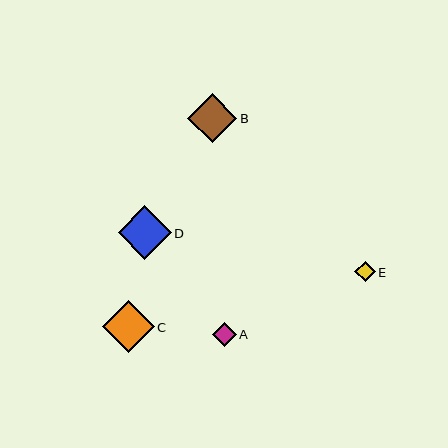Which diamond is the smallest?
Diamond E is the smallest with a size of approximately 21 pixels.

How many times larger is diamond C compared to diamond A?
Diamond C is approximately 2.2 times the size of diamond A.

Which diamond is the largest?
Diamond D is the largest with a size of approximately 53 pixels.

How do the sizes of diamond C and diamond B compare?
Diamond C and diamond B are approximately the same size.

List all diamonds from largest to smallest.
From largest to smallest: D, C, B, A, E.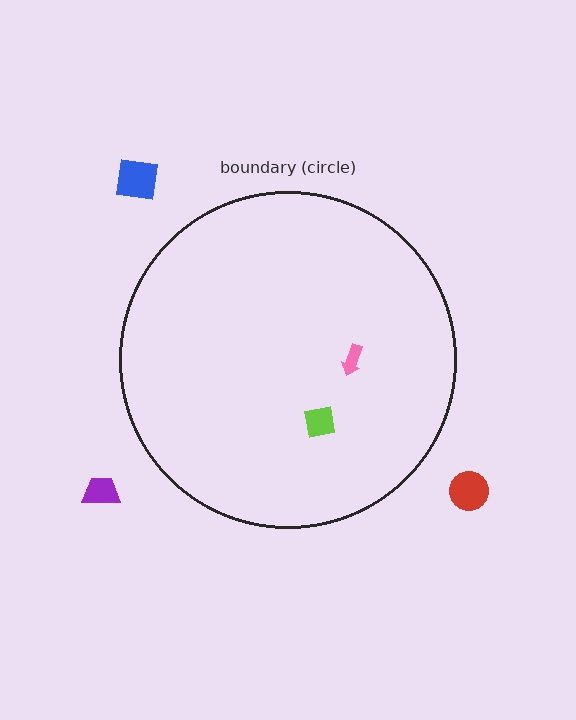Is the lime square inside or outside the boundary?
Inside.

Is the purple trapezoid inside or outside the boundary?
Outside.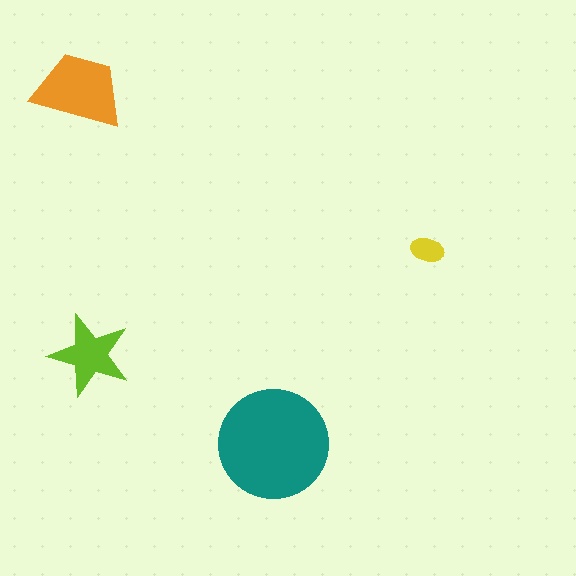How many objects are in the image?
There are 4 objects in the image.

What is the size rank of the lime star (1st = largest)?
3rd.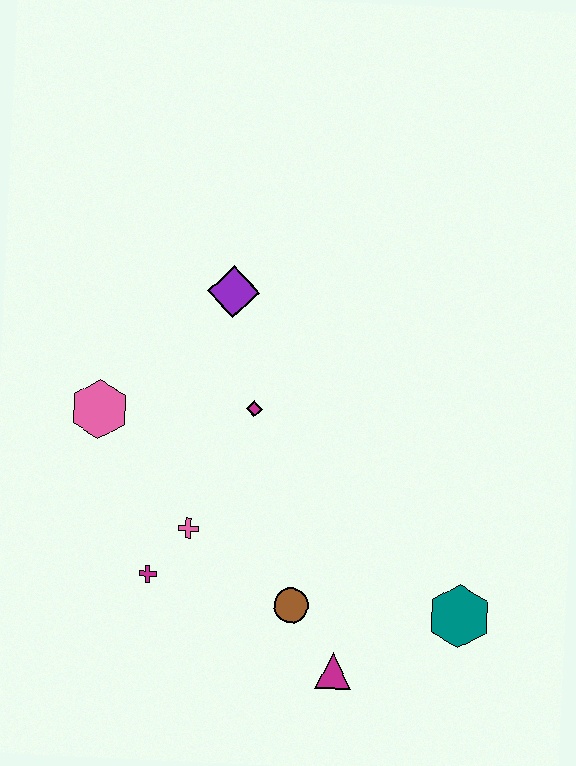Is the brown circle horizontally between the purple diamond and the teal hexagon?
Yes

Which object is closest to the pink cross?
The magenta cross is closest to the pink cross.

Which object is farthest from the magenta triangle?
The purple diamond is farthest from the magenta triangle.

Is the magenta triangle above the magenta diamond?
No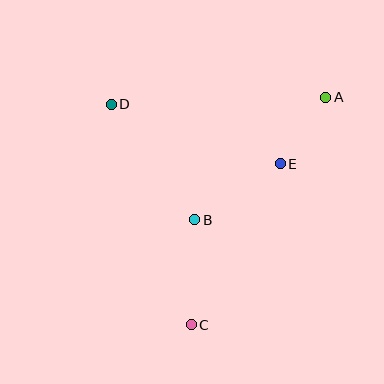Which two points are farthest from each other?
Points A and C are farthest from each other.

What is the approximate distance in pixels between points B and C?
The distance between B and C is approximately 105 pixels.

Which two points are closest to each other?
Points A and E are closest to each other.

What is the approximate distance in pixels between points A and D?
The distance between A and D is approximately 215 pixels.